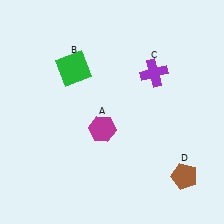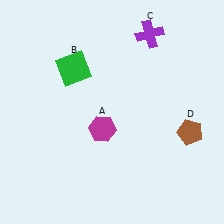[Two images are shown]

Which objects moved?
The objects that moved are: the purple cross (C), the brown pentagon (D).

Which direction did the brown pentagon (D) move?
The brown pentagon (D) moved up.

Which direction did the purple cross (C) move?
The purple cross (C) moved up.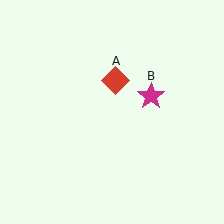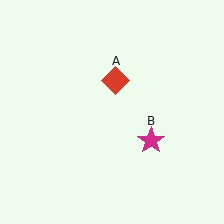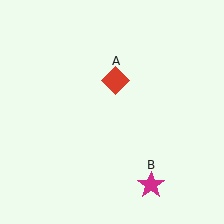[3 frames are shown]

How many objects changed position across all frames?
1 object changed position: magenta star (object B).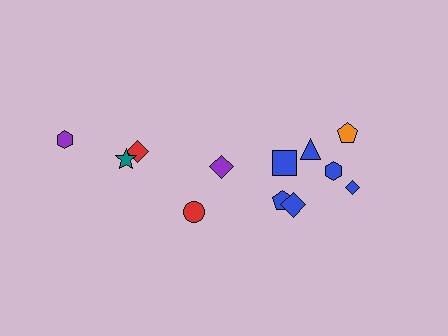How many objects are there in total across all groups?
There are 12 objects.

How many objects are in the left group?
There are 4 objects.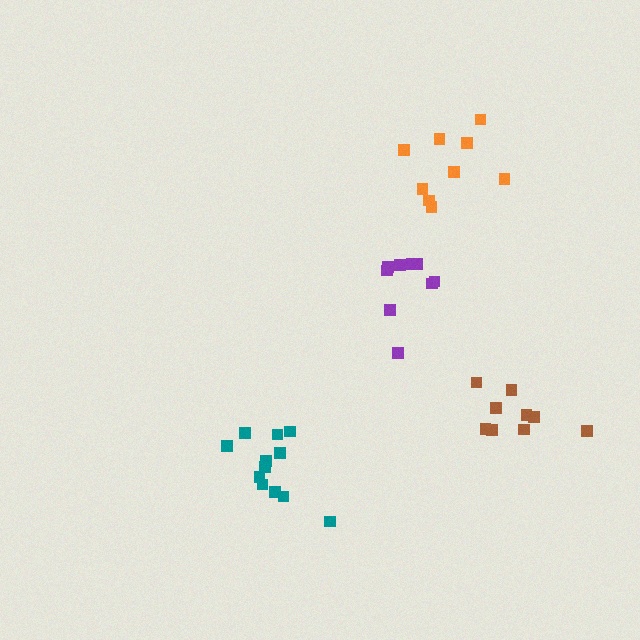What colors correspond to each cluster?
The clusters are colored: orange, brown, purple, teal.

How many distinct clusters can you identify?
There are 4 distinct clusters.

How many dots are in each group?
Group 1: 9 dots, Group 2: 9 dots, Group 3: 9 dots, Group 4: 12 dots (39 total).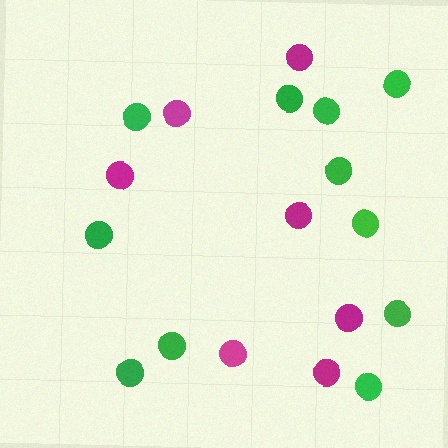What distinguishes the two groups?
There are 2 groups: one group of magenta circles (7) and one group of green circles (11).